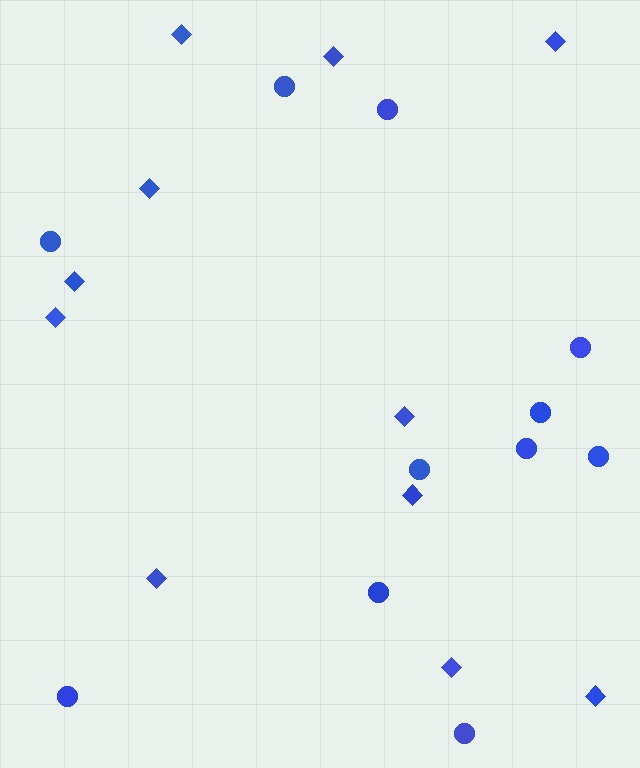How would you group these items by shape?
There are 2 groups: one group of diamonds (11) and one group of circles (11).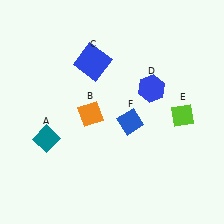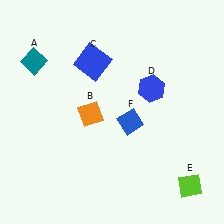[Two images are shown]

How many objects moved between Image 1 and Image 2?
2 objects moved between the two images.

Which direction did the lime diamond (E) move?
The lime diamond (E) moved down.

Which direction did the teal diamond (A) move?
The teal diamond (A) moved up.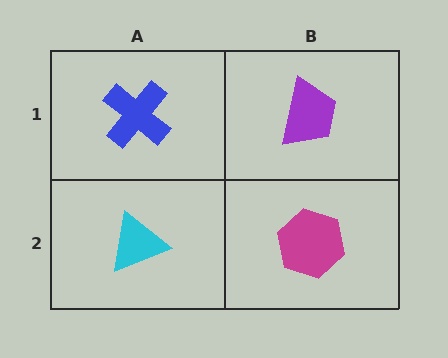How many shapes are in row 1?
2 shapes.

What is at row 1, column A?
A blue cross.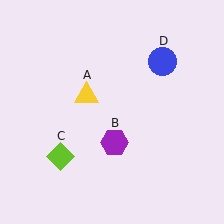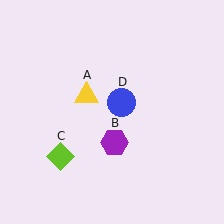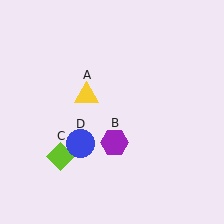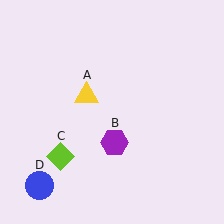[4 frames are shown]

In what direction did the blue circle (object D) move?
The blue circle (object D) moved down and to the left.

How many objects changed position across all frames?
1 object changed position: blue circle (object D).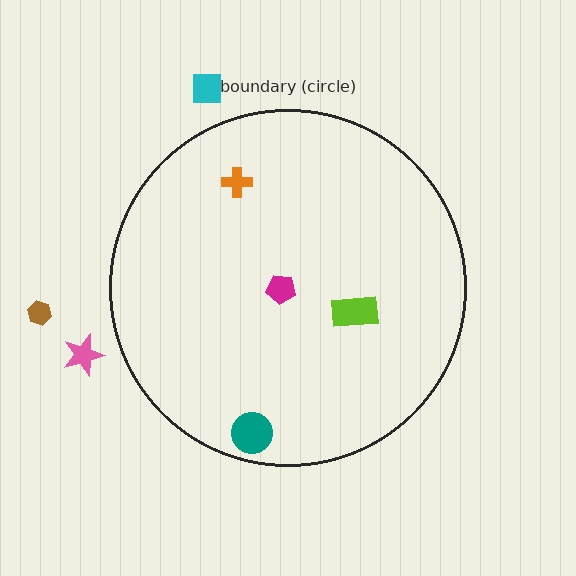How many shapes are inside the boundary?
4 inside, 3 outside.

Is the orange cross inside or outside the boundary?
Inside.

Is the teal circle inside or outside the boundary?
Inside.